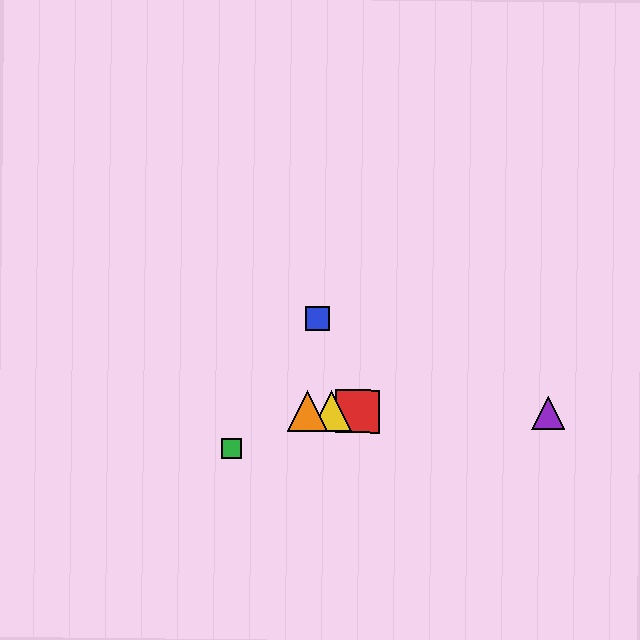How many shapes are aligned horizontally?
4 shapes (the red square, the yellow triangle, the purple triangle, the orange triangle) are aligned horizontally.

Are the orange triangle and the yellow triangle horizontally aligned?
Yes, both are at y≈411.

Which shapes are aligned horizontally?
The red square, the yellow triangle, the purple triangle, the orange triangle are aligned horizontally.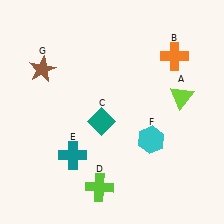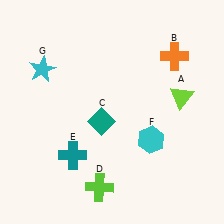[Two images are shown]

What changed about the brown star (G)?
In Image 1, G is brown. In Image 2, it changed to cyan.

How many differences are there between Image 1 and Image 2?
There is 1 difference between the two images.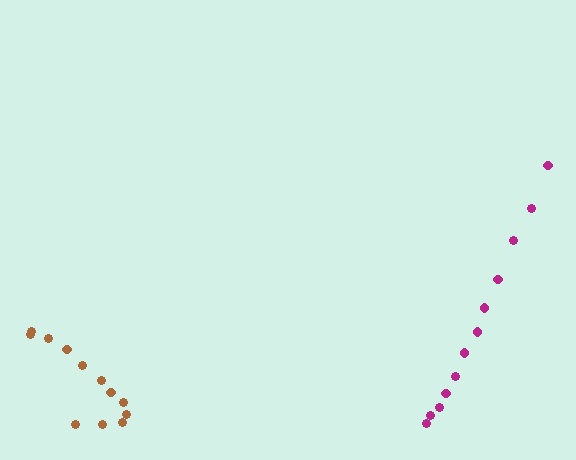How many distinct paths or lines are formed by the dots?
There are 2 distinct paths.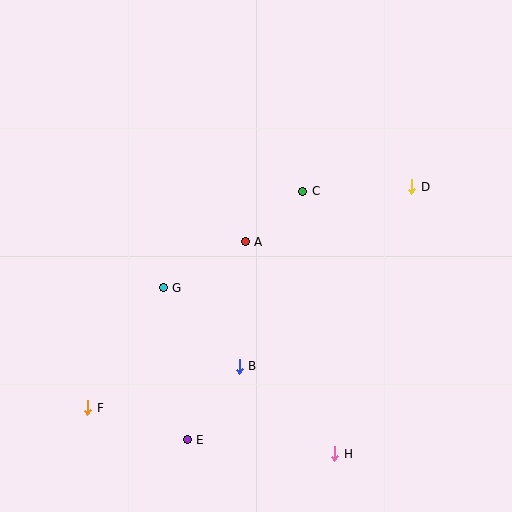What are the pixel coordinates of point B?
Point B is at (239, 366).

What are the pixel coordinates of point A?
Point A is at (245, 242).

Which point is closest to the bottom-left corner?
Point F is closest to the bottom-left corner.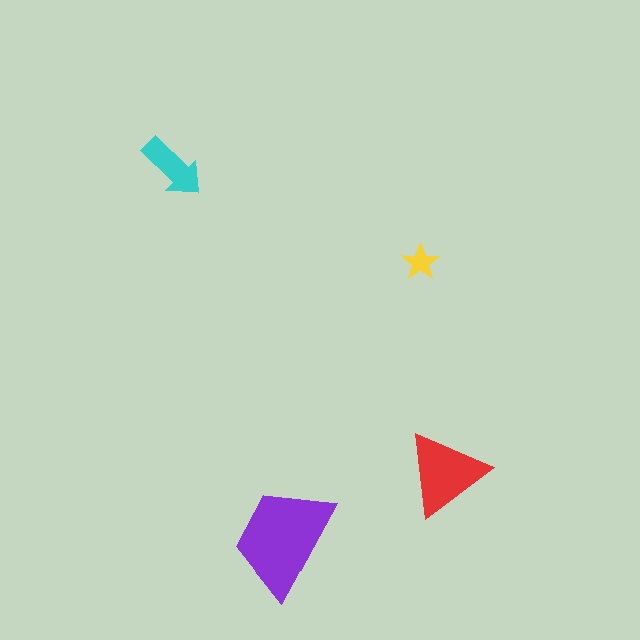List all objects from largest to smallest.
The purple trapezoid, the red triangle, the cyan arrow, the yellow star.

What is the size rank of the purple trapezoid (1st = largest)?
1st.